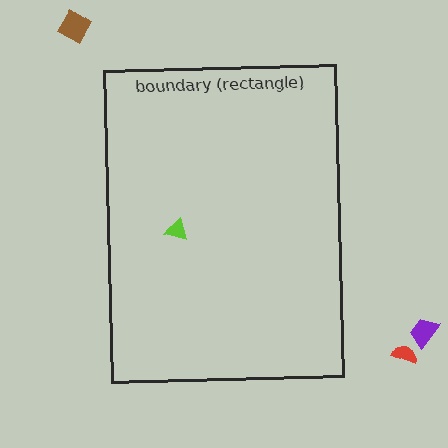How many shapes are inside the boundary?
1 inside, 3 outside.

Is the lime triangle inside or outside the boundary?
Inside.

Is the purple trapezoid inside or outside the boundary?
Outside.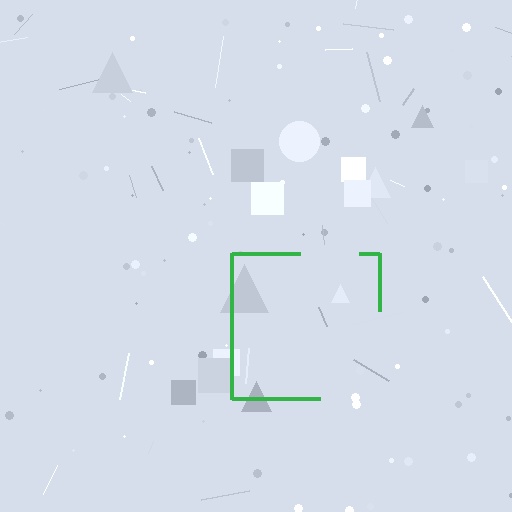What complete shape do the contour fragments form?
The contour fragments form a square.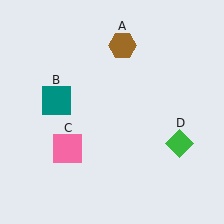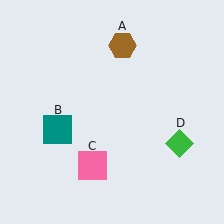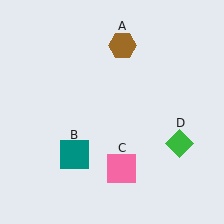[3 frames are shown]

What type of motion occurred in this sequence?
The teal square (object B), pink square (object C) rotated counterclockwise around the center of the scene.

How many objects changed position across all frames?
2 objects changed position: teal square (object B), pink square (object C).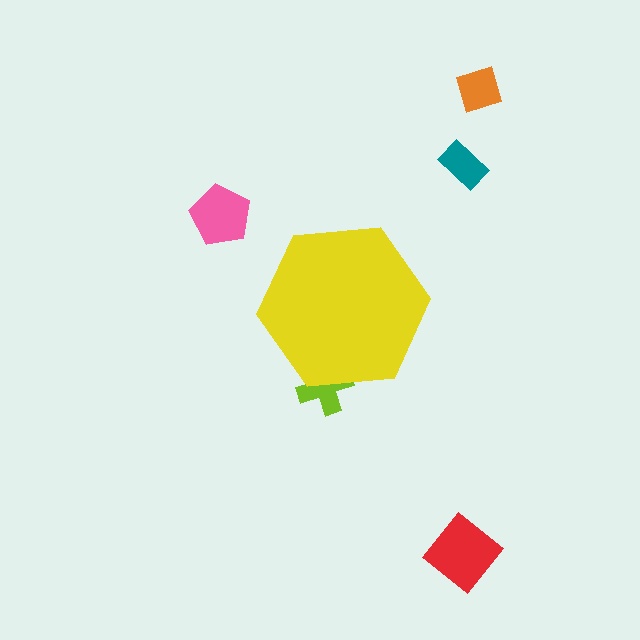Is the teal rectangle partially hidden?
No, the teal rectangle is fully visible.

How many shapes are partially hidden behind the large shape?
1 shape is partially hidden.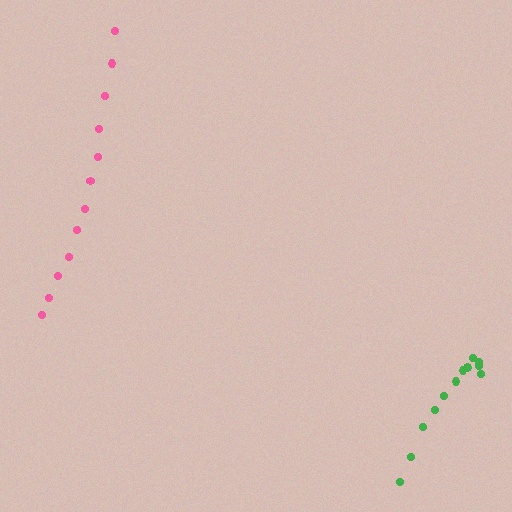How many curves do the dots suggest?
There are 2 distinct paths.